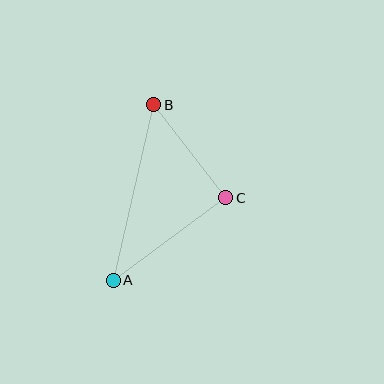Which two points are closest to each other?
Points B and C are closest to each other.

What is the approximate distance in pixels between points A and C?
The distance between A and C is approximately 139 pixels.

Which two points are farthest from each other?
Points A and B are farthest from each other.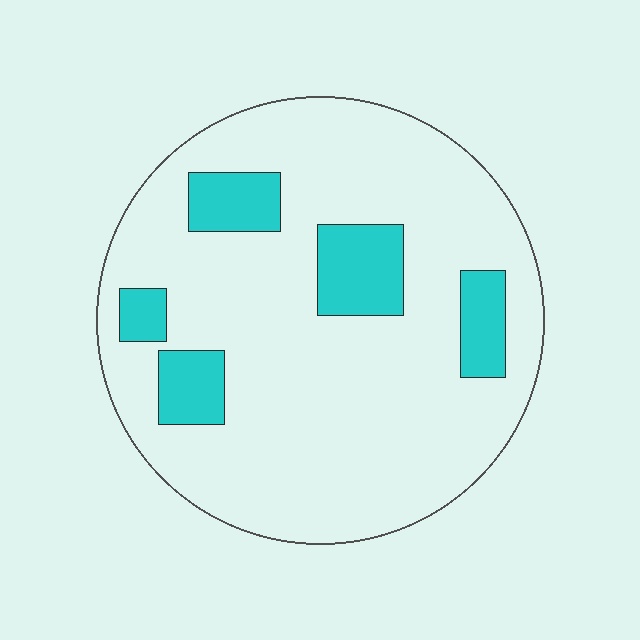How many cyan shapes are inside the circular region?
5.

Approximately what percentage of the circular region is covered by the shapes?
Approximately 15%.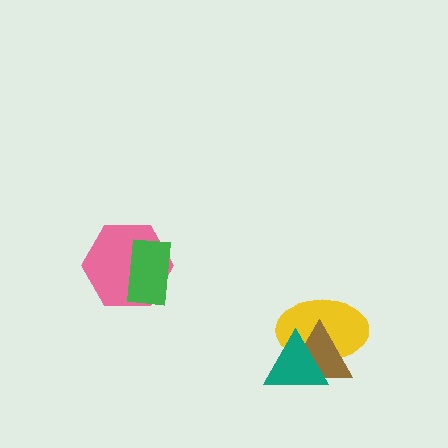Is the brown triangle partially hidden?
Yes, it is partially covered by another shape.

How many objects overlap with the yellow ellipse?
2 objects overlap with the yellow ellipse.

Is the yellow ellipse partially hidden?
Yes, it is partially covered by another shape.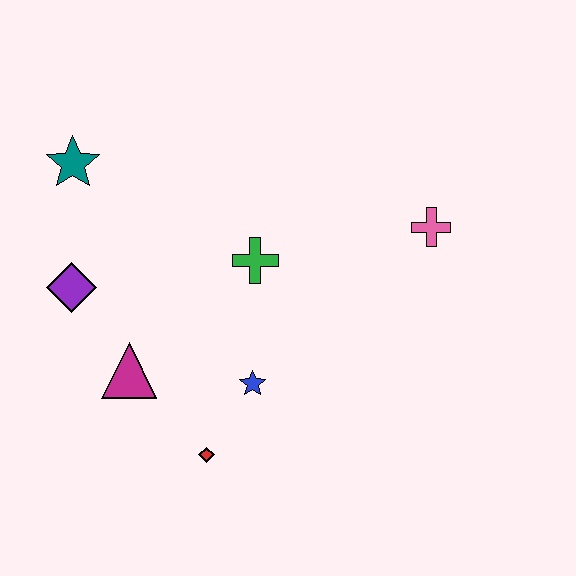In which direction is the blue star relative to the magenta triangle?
The blue star is to the right of the magenta triangle.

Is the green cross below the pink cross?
Yes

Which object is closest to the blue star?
The red diamond is closest to the blue star.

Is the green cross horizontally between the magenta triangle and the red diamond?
No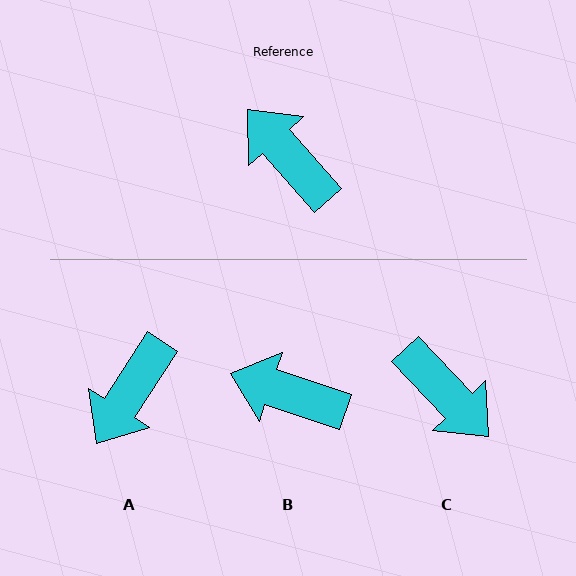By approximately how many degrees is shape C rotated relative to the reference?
Approximately 178 degrees clockwise.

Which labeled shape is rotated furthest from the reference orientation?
C, about 178 degrees away.